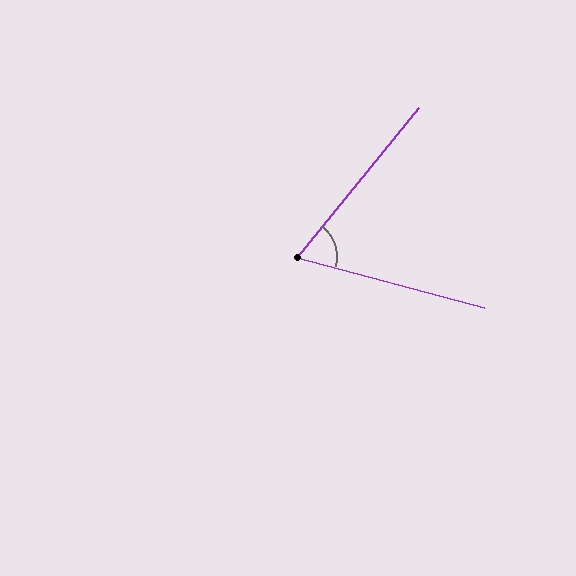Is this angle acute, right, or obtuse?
It is acute.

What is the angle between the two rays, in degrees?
Approximately 66 degrees.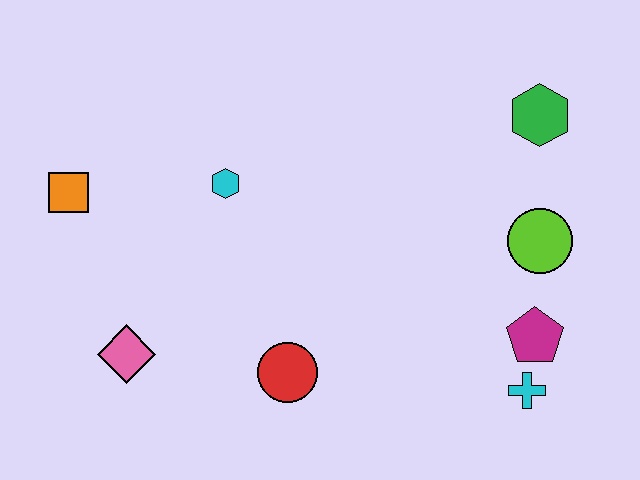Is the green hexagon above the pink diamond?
Yes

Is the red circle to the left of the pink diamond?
No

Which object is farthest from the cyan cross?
The orange square is farthest from the cyan cross.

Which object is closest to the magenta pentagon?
The cyan cross is closest to the magenta pentagon.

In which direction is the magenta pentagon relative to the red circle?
The magenta pentagon is to the right of the red circle.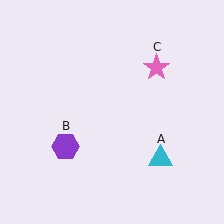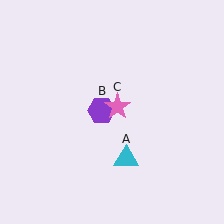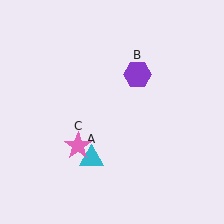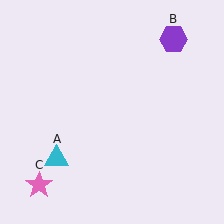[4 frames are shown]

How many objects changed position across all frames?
3 objects changed position: cyan triangle (object A), purple hexagon (object B), pink star (object C).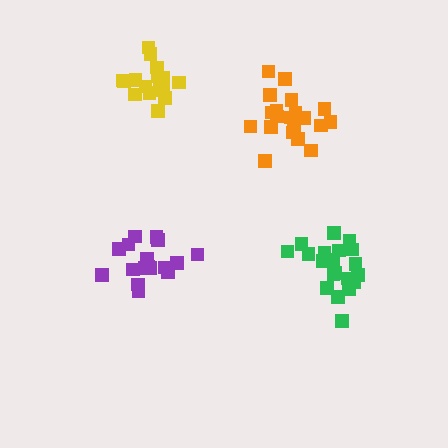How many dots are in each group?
Group 1: 20 dots, Group 2: 18 dots, Group 3: 18 dots, Group 4: 20 dots (76 total).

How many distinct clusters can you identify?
There are 4 distinct clusters.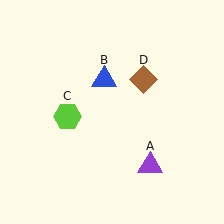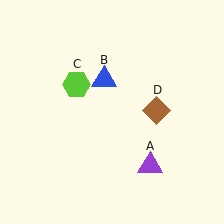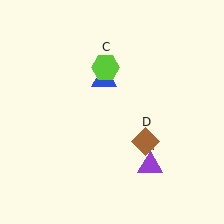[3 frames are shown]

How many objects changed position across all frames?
2 objects changed position: lime hexagon (object C), brown diamond (object D).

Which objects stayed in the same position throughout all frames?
Purple triangle (object A) and blue triangle (object B) remained stationary.